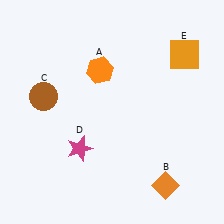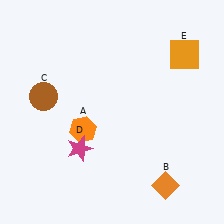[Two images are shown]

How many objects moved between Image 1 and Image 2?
1 object moved between the two images.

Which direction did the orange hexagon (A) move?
The orange hexagon (A) moved down.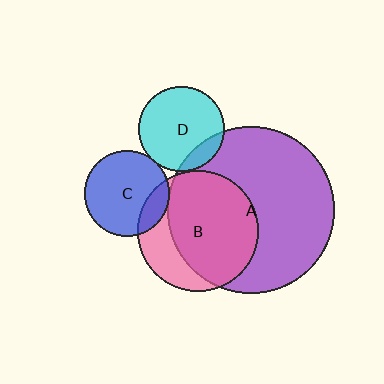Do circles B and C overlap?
Yes.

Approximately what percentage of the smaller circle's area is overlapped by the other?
Approximately 15%.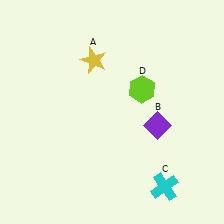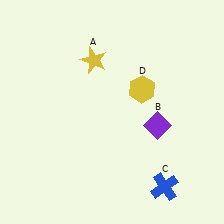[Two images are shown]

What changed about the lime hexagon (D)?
In Image 1, D is lime. In Image 2, it changed to yellow.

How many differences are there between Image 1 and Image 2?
There are 2 differences between the two images.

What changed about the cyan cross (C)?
In Image 1, C is cyan. In Image 2, it changed to blue.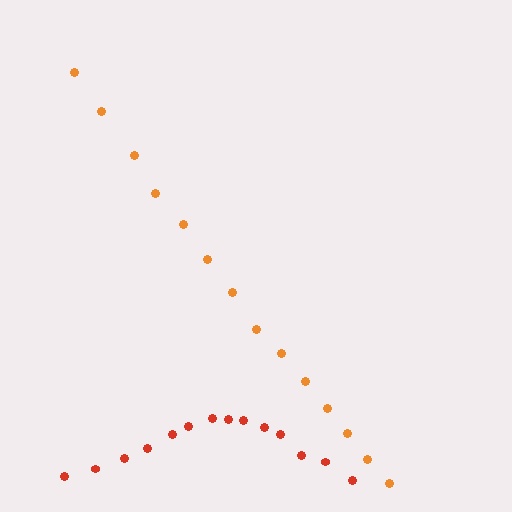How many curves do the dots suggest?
There are 2 distinct paths.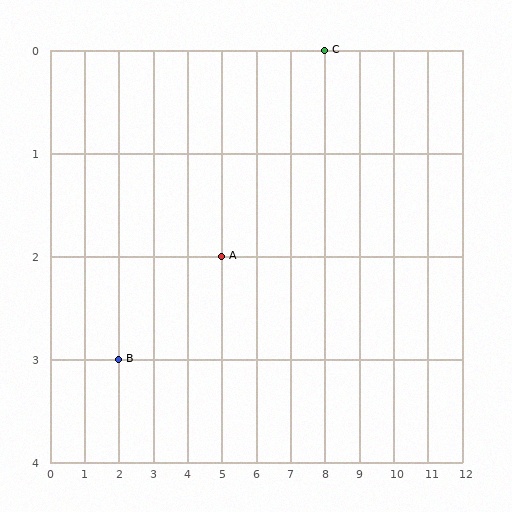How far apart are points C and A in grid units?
Points C and A are 3 columns and 2 rows apart (about 3.6 grid units diagonally).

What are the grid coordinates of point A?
Point A is at grid coordinates (5, 2).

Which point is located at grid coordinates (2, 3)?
Point B is at (2, 3).